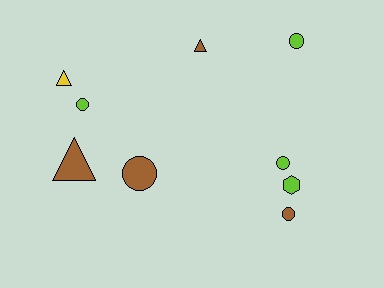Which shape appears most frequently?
Circle, with 5 objects.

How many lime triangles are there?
There are no lime triangles.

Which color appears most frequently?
Brown, with 4 objects.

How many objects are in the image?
There are 9 objects.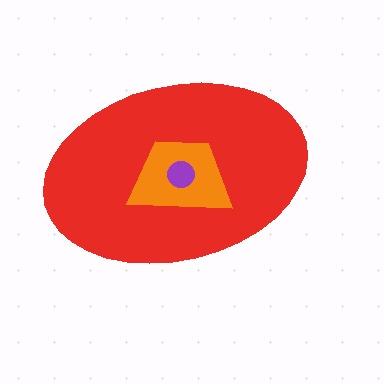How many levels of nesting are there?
3.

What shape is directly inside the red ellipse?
The orange trapezoid.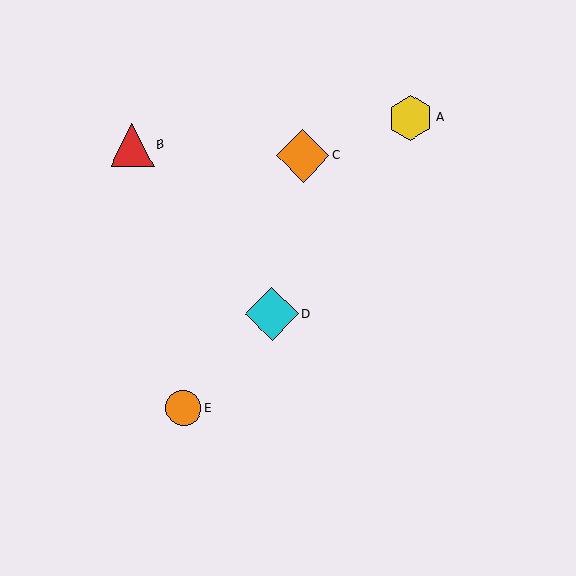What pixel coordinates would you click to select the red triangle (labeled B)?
Click at (132, 145) to select the red triangle B.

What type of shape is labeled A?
Shape A is a yellow hexagon.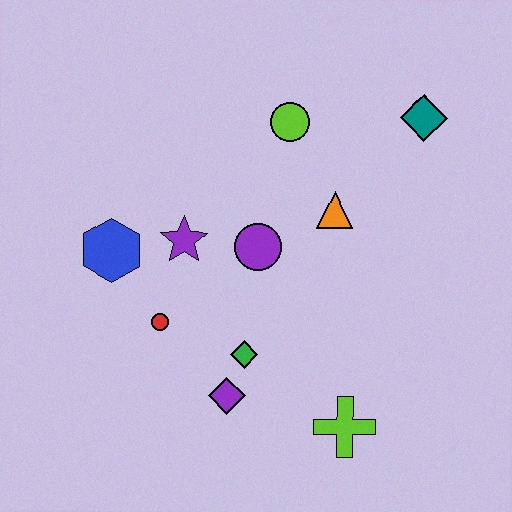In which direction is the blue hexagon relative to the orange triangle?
The blue hexagon is to the left of the orange triangle.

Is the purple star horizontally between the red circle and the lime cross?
Yes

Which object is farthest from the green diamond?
The teal diamond is farthest from the green diamond.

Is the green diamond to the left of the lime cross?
Yes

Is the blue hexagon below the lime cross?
No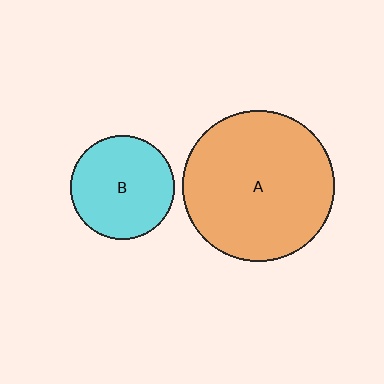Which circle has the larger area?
Circle A (orange).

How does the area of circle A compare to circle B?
Approximately 2.1 times.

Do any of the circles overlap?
No, none of the circles overlap.